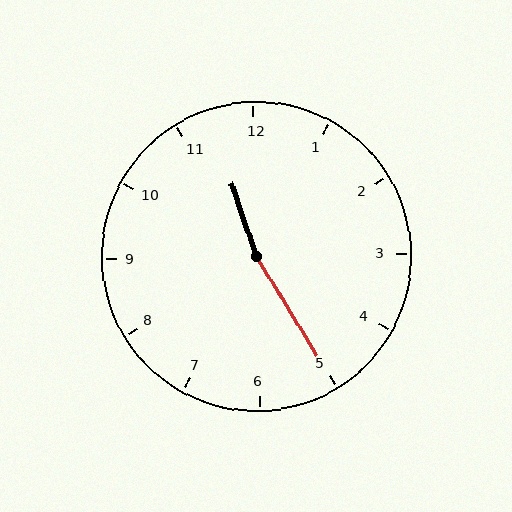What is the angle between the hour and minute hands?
Approximately 168 degrees.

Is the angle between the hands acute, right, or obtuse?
It is obtuse.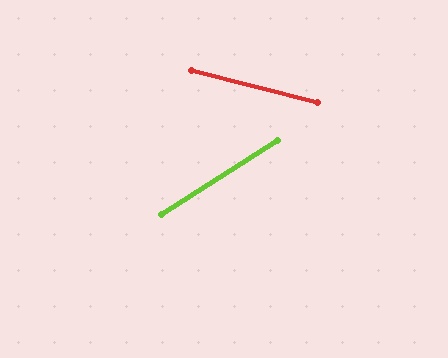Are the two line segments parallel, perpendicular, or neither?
Neither parallel nor perpendicular — they differ by about 46°.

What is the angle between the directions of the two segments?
Approximately 46 degrees.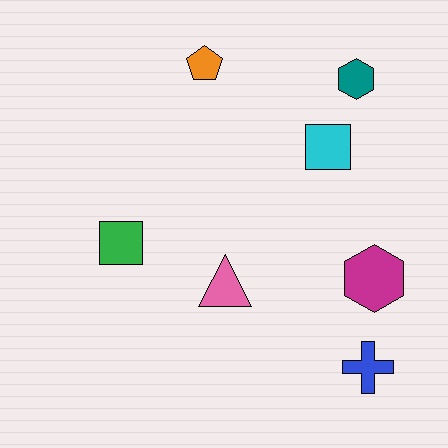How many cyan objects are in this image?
There is 1 cyan object.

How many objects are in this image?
There are 7 objects.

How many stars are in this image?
There are no stars.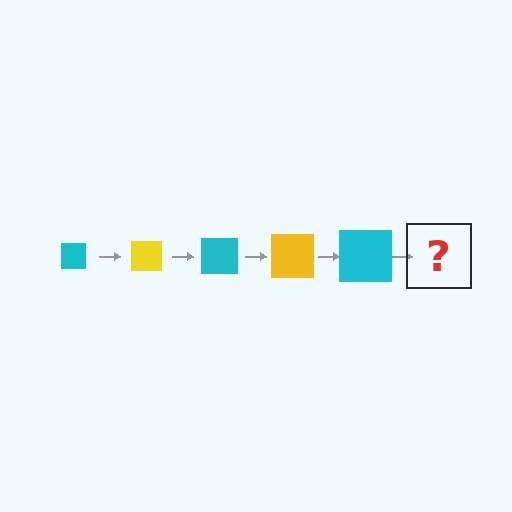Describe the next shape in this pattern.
It should be a yellow square, larger than the previous one.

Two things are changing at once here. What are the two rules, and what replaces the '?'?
The two rules are that the square grows larger each step and the color cycles through cyan and yellow. The '?' should be a yellow square, larger than the previous one.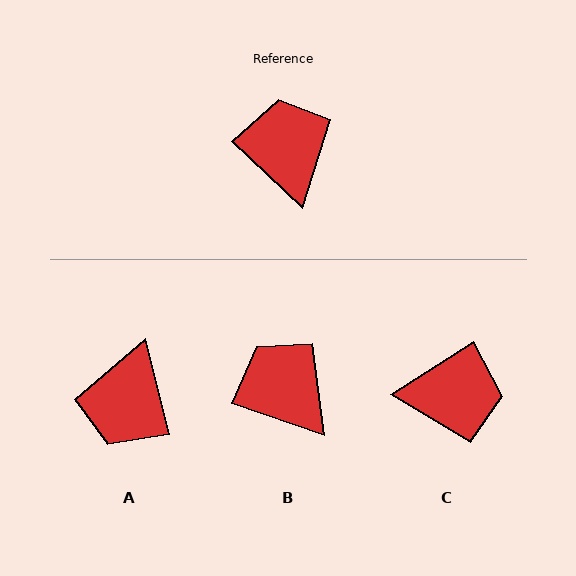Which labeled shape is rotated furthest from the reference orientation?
A, about 148 degrees away.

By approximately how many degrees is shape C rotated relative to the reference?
Approximately 104 degrees clockwise.